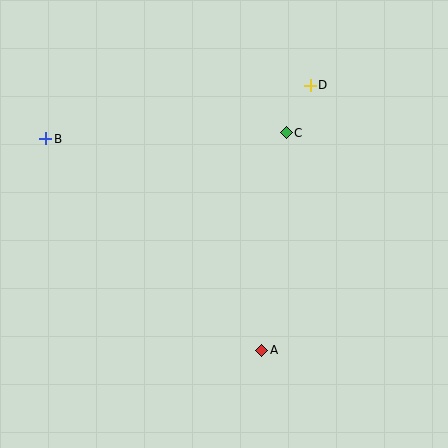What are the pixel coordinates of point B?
Point B is at (46, 139).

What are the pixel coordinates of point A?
Point A is at (262, 350).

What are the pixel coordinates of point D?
Point D is at (310, 85).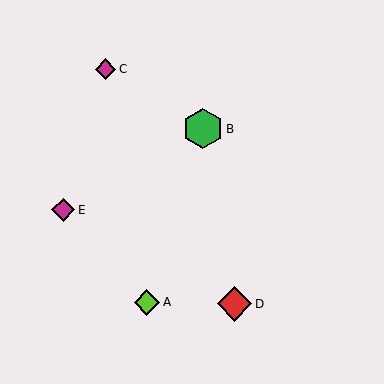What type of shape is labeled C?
Shape C is a magenta diamond.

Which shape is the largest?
The green hexagon (labeled B) is the largest.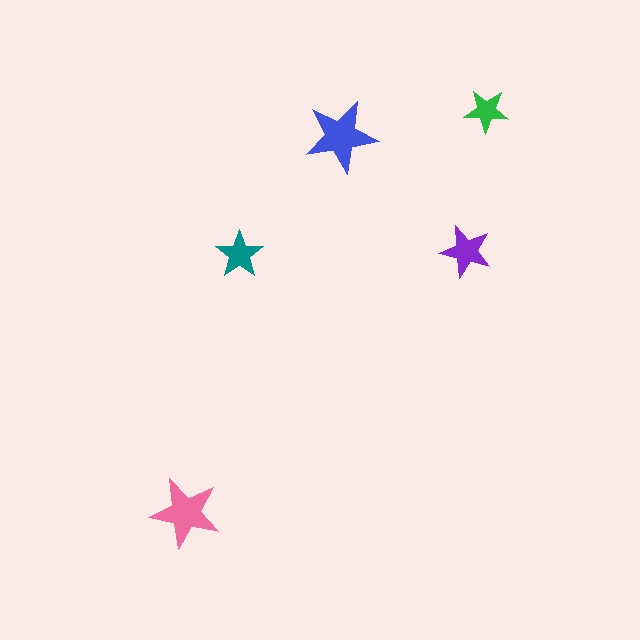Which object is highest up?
The green star is topmost.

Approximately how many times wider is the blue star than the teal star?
About 1.5 times wider.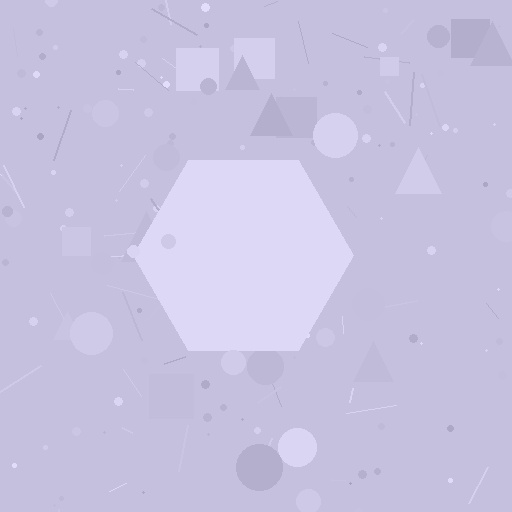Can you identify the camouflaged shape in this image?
The camouflaged shape is a hexagon.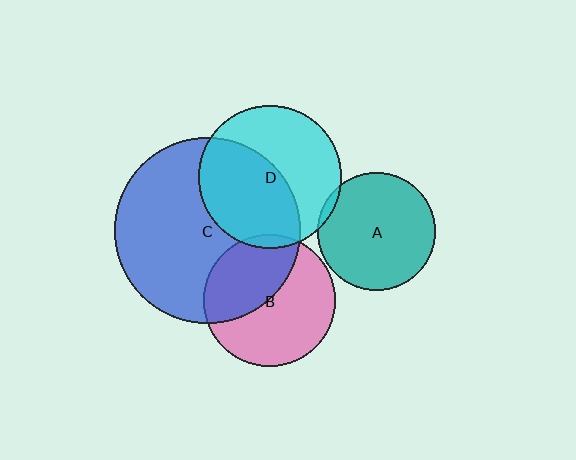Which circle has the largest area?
Circle C (blue).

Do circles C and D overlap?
Yes.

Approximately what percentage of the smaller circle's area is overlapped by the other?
Approximately 50%.